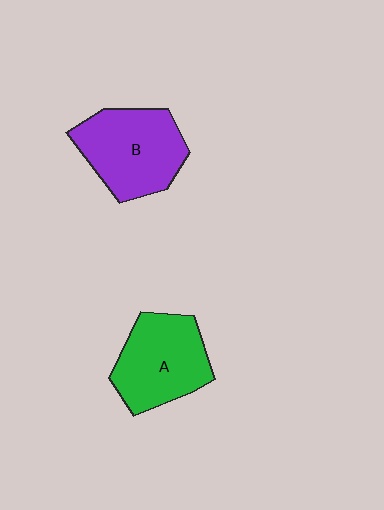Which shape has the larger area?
Shape B (purple).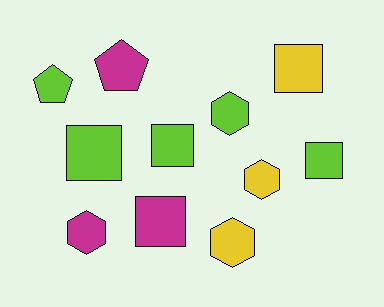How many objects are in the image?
There are 11 objects.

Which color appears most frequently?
Lime, with 5 objects.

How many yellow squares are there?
There is 1 yellow square.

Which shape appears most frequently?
Square, with 5 objects.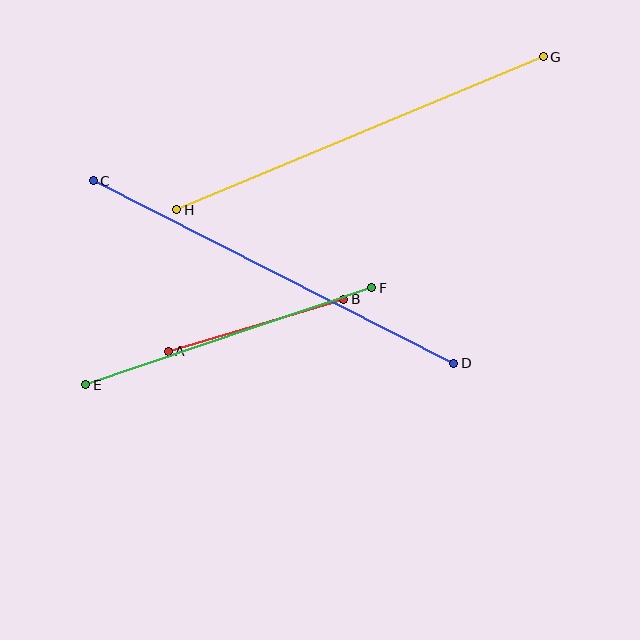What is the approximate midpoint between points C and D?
The midpoint is at approximately (274, 272) pixels.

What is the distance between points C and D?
The distance is approximately 404 pixels.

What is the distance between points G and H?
The distance is approximately 397 pixels.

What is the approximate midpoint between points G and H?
The midpoint is at approximately (360, 133) pixels.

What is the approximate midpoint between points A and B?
The midpoint is at approximately (256, 325) pixels.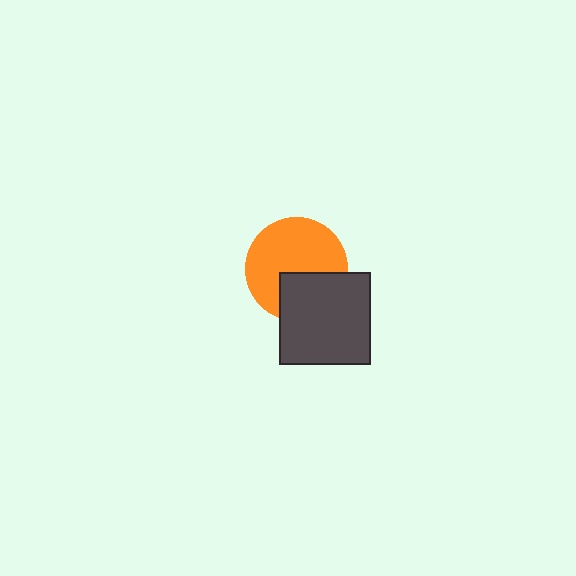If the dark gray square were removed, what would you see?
You would see the complete orange circle.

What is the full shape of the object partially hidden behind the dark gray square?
The partially hidden object is an orange circle.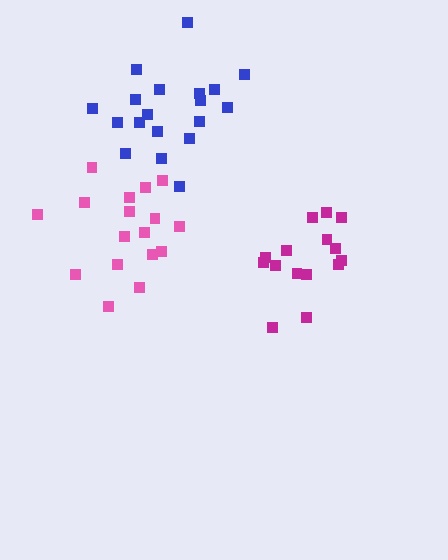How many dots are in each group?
Group 1: 19 dots, Group 2: 15 dots, Group 3: 17 dots (51 total).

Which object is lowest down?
The magenta cluster is bottommost.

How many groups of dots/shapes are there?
There are 3 groups.